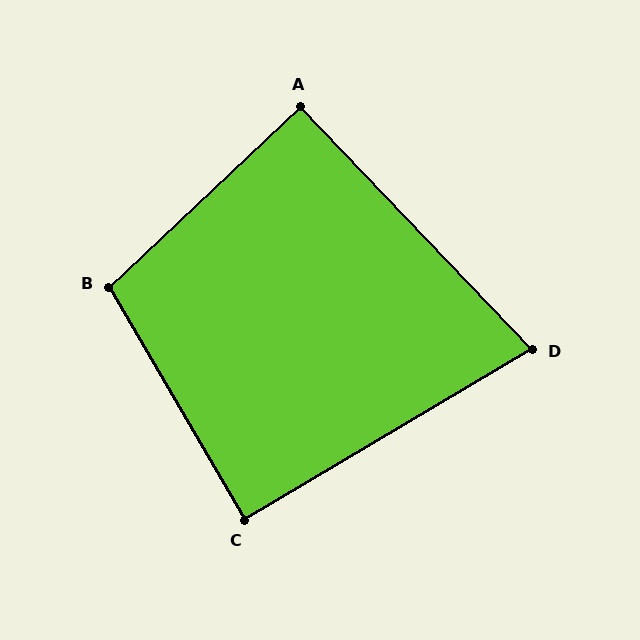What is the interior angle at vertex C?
Approximately 90 degrees (approximately right).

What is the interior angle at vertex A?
Approximately 90 degrees (approximately right).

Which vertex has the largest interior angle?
B, at approximately 103 degrees.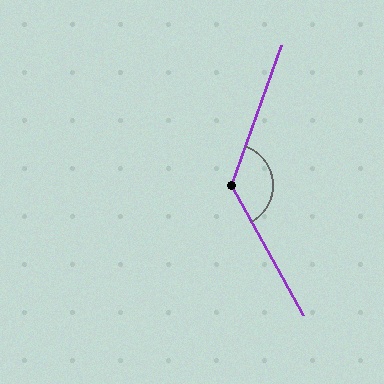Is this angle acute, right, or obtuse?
It is obtuse.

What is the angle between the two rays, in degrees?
Approximately 131 degrees.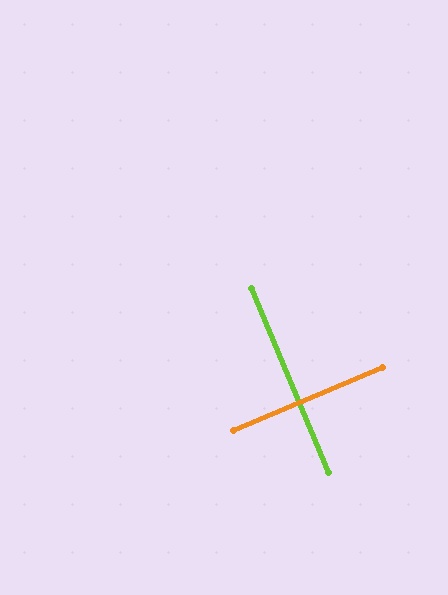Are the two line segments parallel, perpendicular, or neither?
Perpendicular — they meet at approximately 90°.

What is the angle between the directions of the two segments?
Approximately 90 degrees.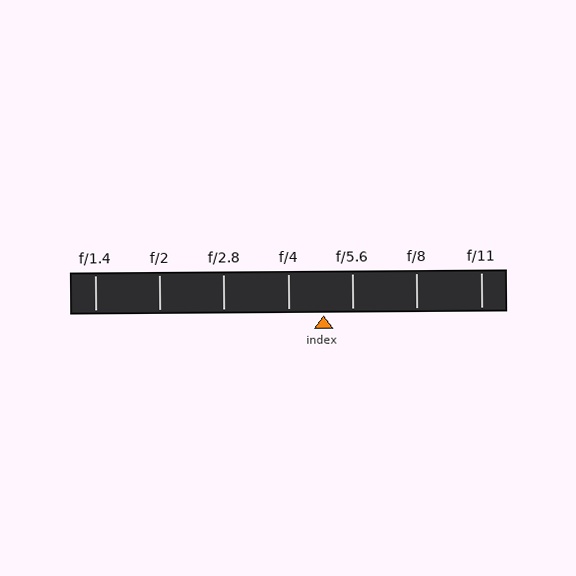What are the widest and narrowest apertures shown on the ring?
The widest aperture shown is f/1.4 and the narrowest is f/11.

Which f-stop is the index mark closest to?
The index mark is closest to f/5.6.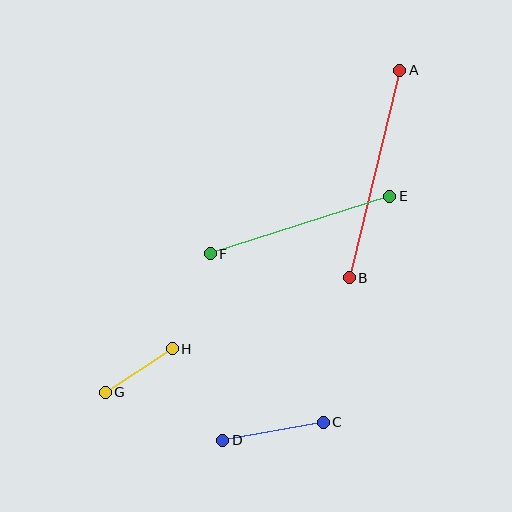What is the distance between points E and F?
The distance is approximately 188 pixels.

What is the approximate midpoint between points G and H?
The midpoint is at approximately (139, 371) pixels.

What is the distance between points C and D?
The distance is approximately 102 pixels.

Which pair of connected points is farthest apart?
Points A and B are farthest apart.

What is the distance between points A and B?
The distance is approximately 213 pixels.